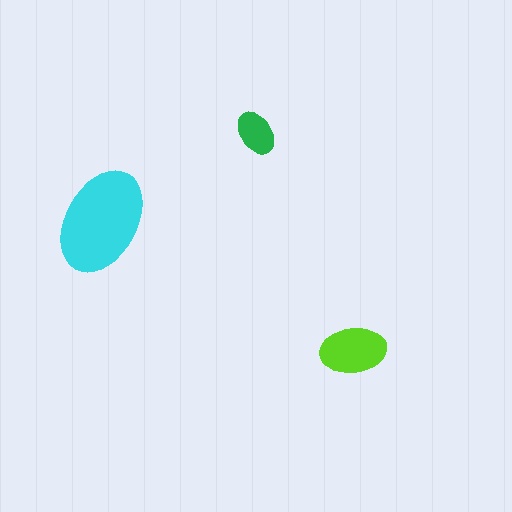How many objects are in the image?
There are 3 objects in the image.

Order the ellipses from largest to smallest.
the cyan one, the lime one, the green one.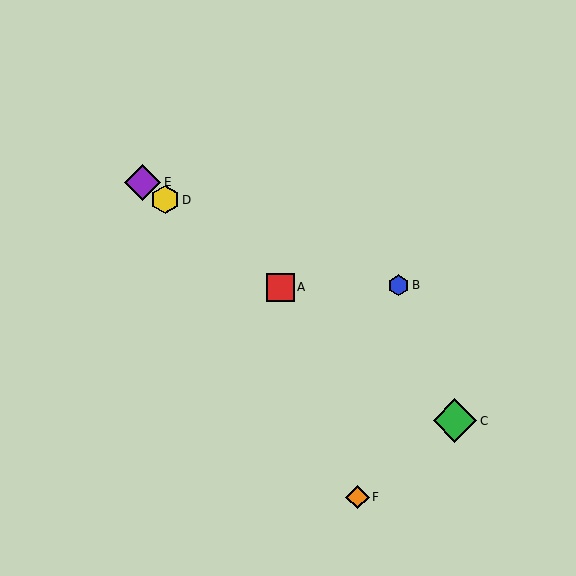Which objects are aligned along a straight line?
Objects A, C, D, E are aligned along a straight line.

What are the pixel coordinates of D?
Object D is at (165, 200).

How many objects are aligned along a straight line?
4 objects (A, C, D, E) are aligned along a straight line.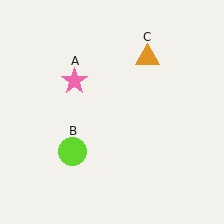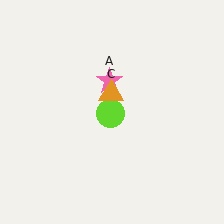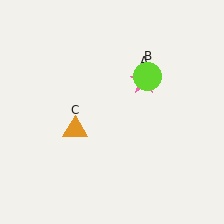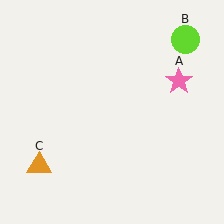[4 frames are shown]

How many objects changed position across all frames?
3 objects changed position: pink star (object A), lime circle (object B), orange triangle (object C).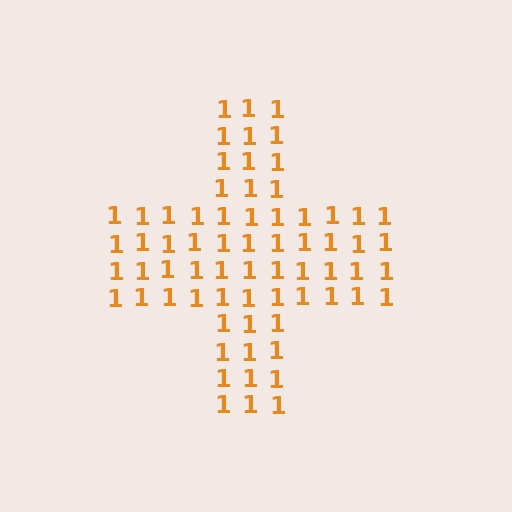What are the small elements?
The small elements are digit 1's.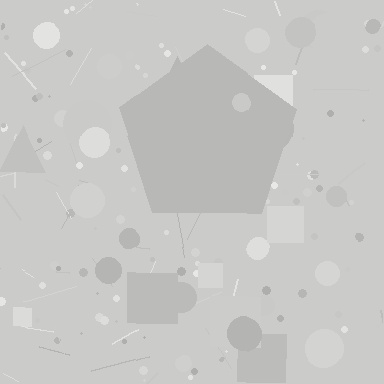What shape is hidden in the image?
A pentagon is hidden in the image.